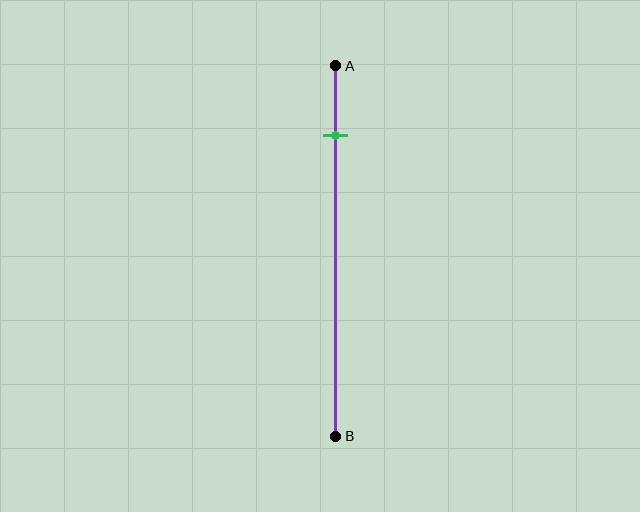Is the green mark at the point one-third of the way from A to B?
No, the mark is at about 20% from A, not at the 33% one-third point.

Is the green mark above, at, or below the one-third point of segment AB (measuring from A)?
The green mark is above the one-third point of segment AB.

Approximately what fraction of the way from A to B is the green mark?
The green mark is approximately 20% of the way from A to B.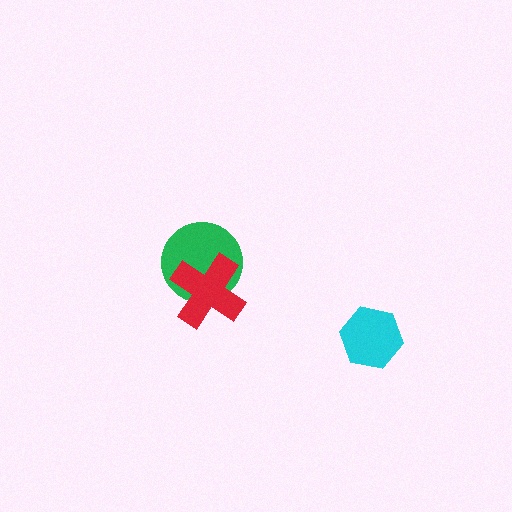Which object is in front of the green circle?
The red cross is in front of the green circle.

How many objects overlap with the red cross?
1 object overlaps with the red cross.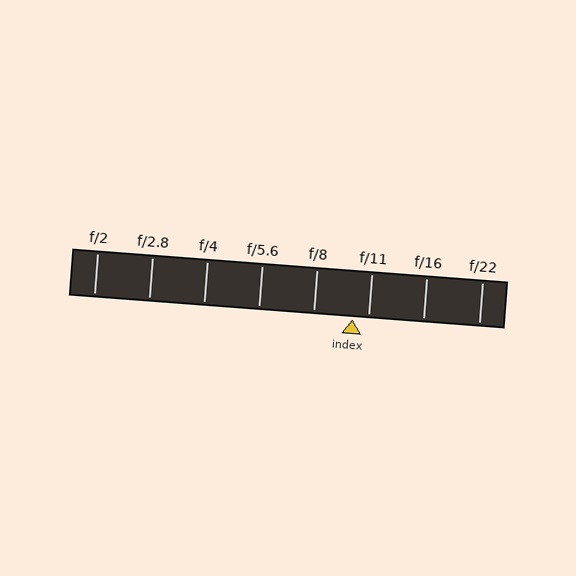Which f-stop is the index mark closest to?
The index mark is closest to f/11.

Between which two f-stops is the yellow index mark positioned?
The index mark is between f/8 and f/11.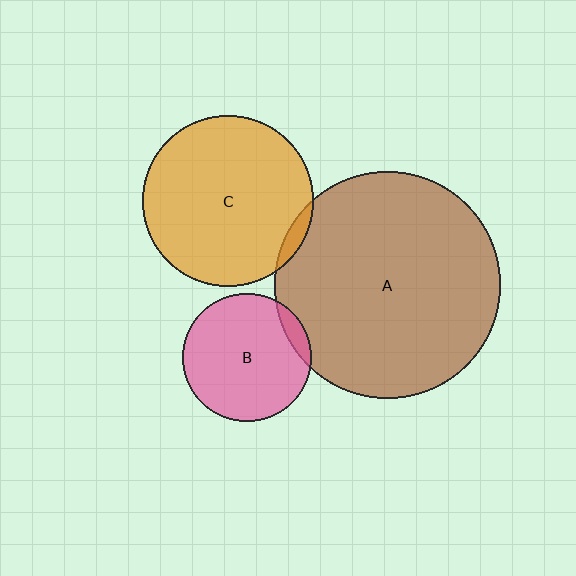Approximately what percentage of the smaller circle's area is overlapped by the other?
Approximately 5%.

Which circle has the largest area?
Circle A (brown).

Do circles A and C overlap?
Yes.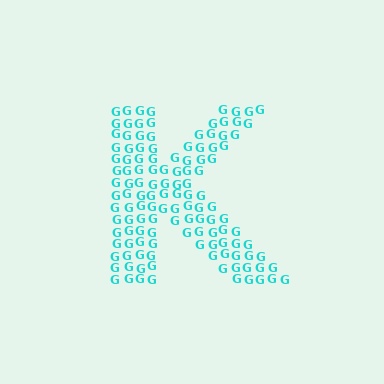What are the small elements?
The small elements are letter G's.